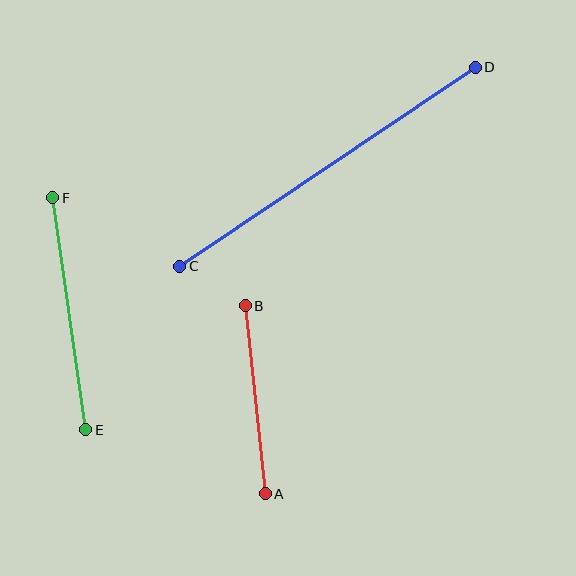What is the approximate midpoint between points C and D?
The midpoint is at approximately (328, 167) pixels.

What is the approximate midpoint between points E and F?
The midpoint is at approximately (69, 314) pixels.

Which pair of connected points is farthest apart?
Points C and D are farthest apart.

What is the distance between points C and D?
The distance is approximately 356 pixels.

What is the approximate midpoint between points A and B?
The midpoint is at approximately (255, 400) pixels.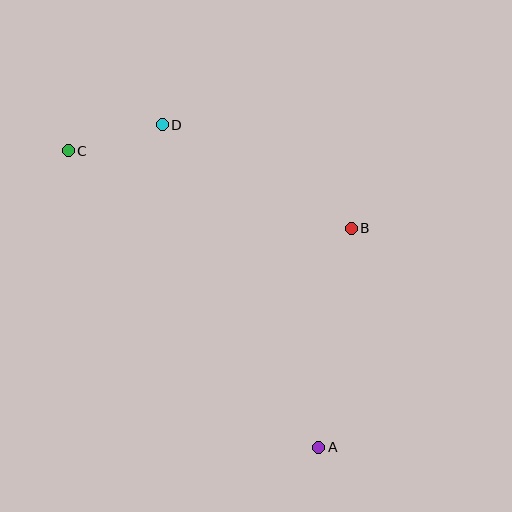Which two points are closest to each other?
Points C and D are closest to each other.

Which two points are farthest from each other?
Points A and C are farthest from each other.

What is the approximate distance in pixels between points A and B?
The distance between A and B is approximately 221 pixels.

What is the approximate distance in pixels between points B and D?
The distance between B and D is approximately 216 pixels.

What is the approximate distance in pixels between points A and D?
The distance between A and D is approximately 359 pixels.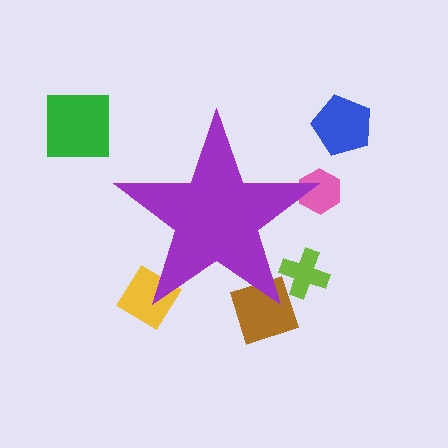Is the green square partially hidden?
No, the green square is fully visible.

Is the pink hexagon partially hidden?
Yes, the pink hexagon is partially hidden behind the purple star.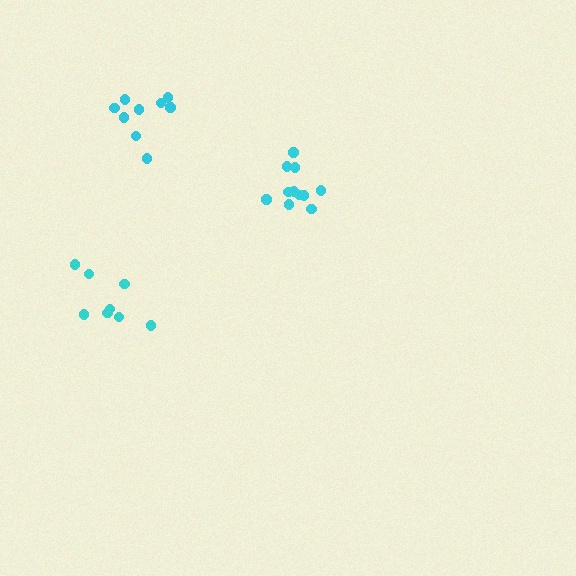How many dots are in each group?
Group 1: 11 dots, Group 2: 8 dots, Group 3: 9 dots (28 total).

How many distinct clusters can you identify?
There are 3 distinct clusters.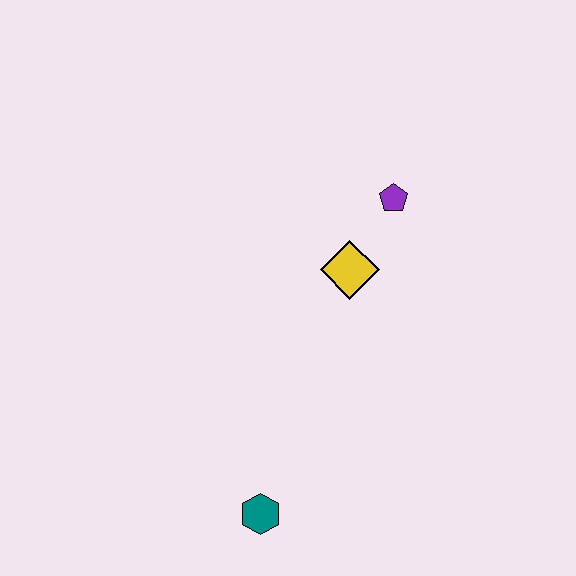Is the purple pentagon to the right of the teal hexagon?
Yes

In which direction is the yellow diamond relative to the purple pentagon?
The yellow diamond is below the purple pentagon.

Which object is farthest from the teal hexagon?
The purple pentagon is farthest from the teal hexagon.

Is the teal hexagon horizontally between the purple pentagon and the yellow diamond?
No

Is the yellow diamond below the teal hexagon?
No